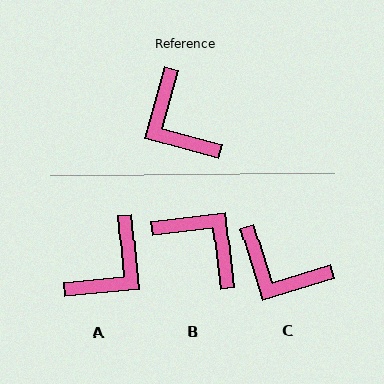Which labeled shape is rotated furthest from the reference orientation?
B, about 158 degrees away.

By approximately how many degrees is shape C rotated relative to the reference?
Approximately 32 degrees counter-clockwise.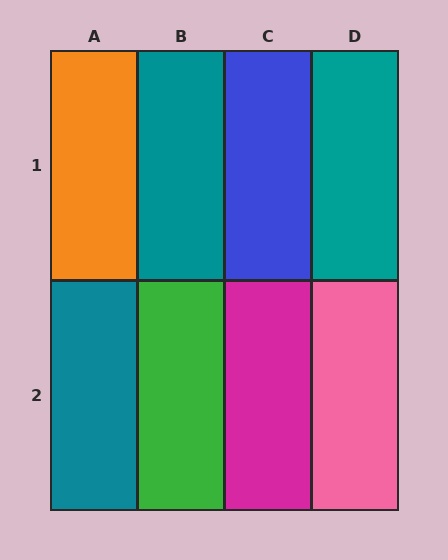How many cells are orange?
1 cell is orange.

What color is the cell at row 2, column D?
Pink.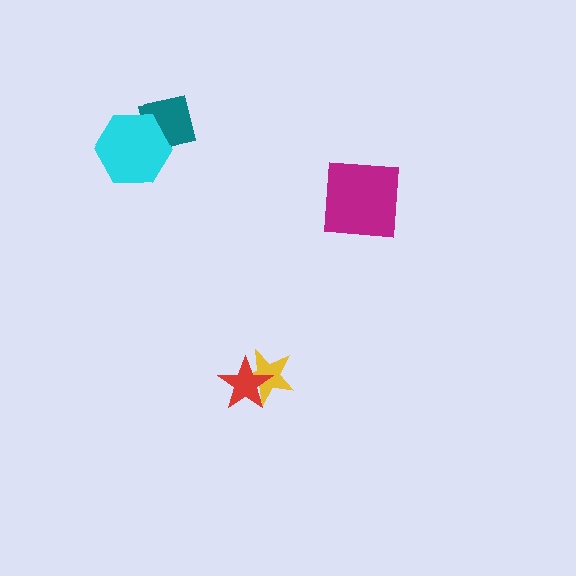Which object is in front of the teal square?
The cyan hexagon is in front of the teal square.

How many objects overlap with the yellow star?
1 object overlaps with the yellow star.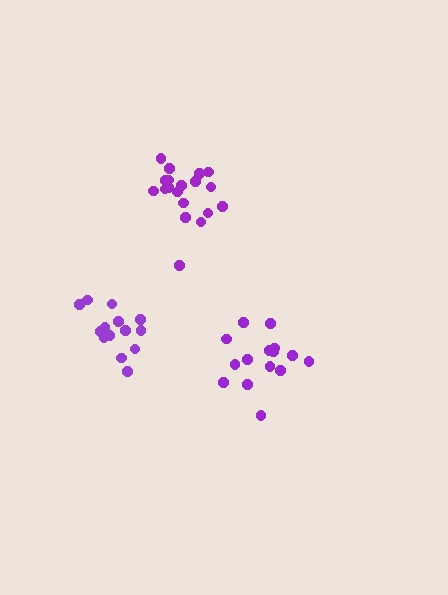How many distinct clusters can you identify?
There are 3 distinct clusters.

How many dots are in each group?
Group 1: 14 dots, Group 2: 19 dots, Group 3: 15 dots (48 total).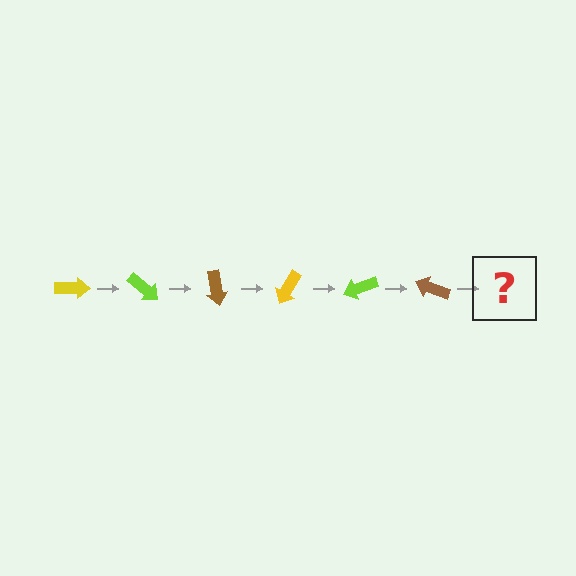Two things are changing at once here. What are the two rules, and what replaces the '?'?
The two rules are that it rotates 40 degrees each step and the color cycles through yellow, lime, and brown. The '?' should be a yellow arrow, rotated 240 degrees from the start.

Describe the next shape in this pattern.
It should be a yellow arrow, rotated 240 degrees from the start.